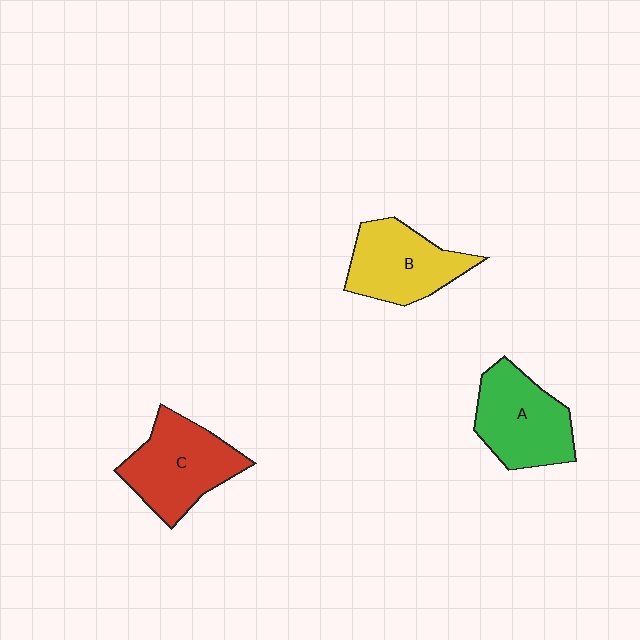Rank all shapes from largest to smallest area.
From largest to smallest: C (red), A (green), B (yellow).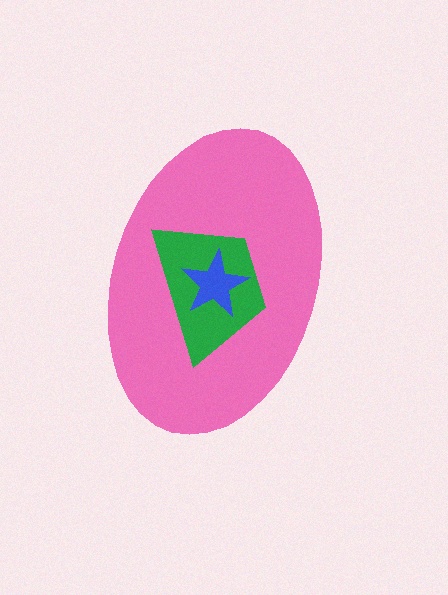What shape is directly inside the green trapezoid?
The blue star.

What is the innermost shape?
The blue star.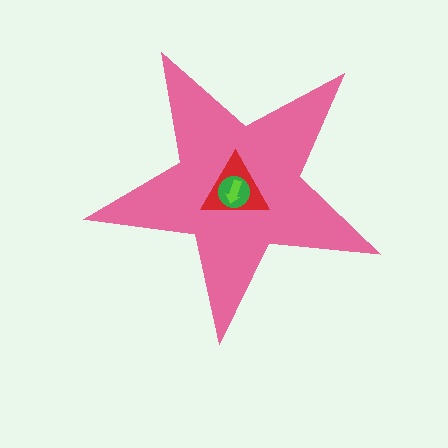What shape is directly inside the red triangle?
The green circle.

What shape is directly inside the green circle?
The lime arrow.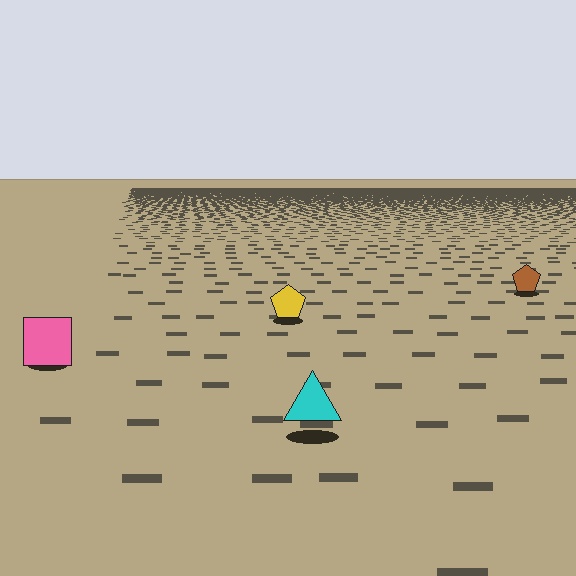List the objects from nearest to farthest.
From nearest to farthest: the cyan triangle, the pink square, the yellow pentagon, the brown pentagon.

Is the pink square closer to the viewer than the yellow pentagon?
Yes. The pink square is closer — you can tell from the texture gradient: the ground texture is coarser near it.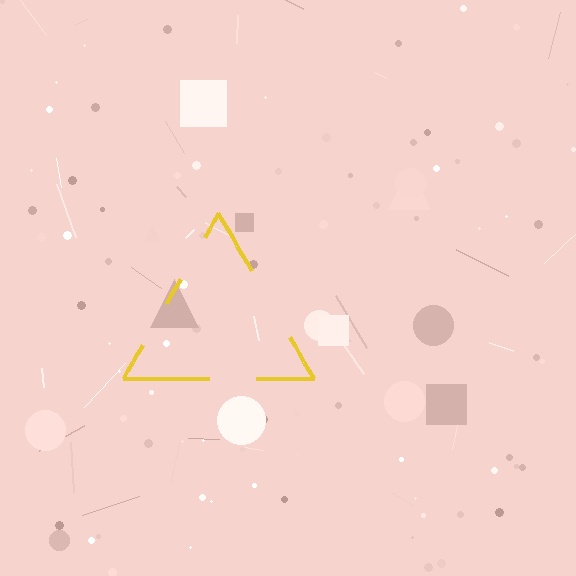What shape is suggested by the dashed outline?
The dashed outline suggests a triangle.